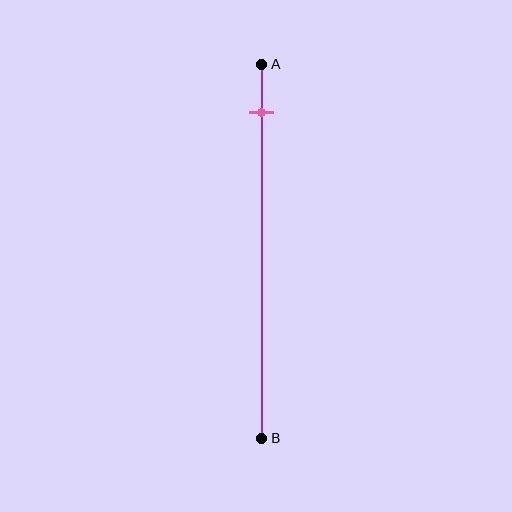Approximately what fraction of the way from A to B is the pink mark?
The pink mark is approximately 15% of the way from A to B.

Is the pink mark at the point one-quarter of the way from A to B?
No, the mark is at about 15% from A, not at the 25% one-quarter point.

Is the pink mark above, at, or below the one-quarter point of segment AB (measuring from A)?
The pink mark is above the one-quarter point of segment AB.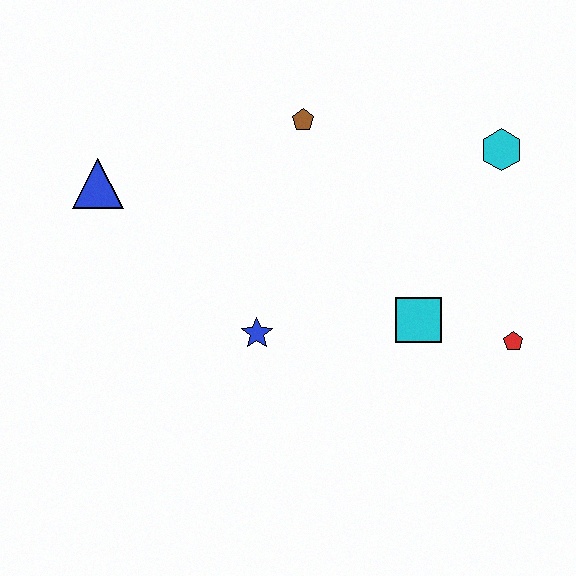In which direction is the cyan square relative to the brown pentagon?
The cyan square is below the brown pentagon.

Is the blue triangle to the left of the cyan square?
Yes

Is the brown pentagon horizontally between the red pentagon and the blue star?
Yes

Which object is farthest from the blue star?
The cyan hexagon is farthest from the blue star.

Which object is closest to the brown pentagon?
The cyan hexagon is closest to the brown pentagon.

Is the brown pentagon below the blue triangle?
No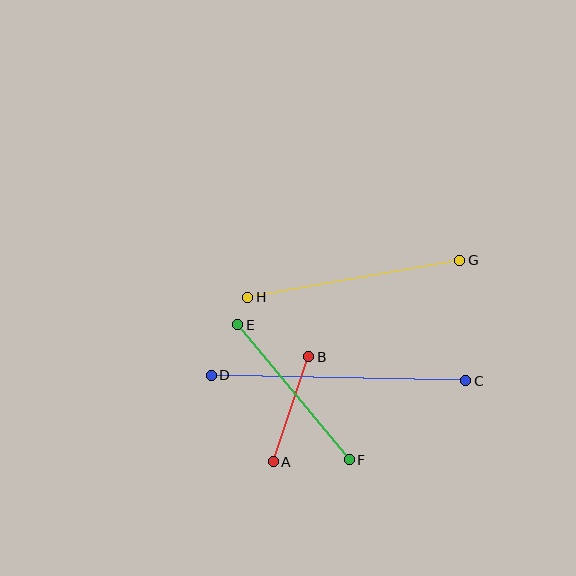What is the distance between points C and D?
The distance is approximately 254 pixels.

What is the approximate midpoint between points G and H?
The midpoint is at approximately (354, 279) pixels.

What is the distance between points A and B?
The distance is approximately 111 pixels.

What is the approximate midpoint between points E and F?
The midpoint is at approximately (293, 392) pixels.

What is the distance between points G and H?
The distance is approximately 215 pixels.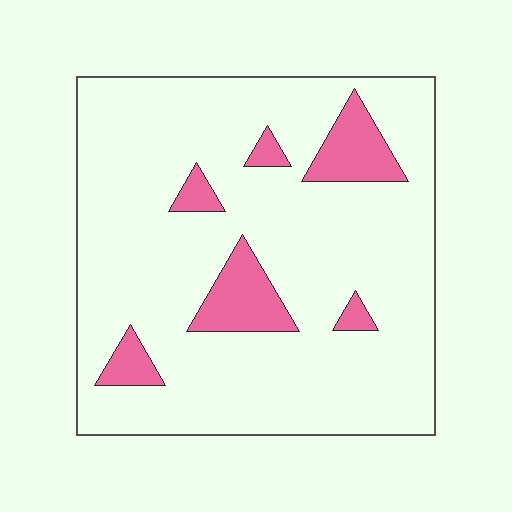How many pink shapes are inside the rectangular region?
6.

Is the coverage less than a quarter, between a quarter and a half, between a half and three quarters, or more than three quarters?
Less than a quarter.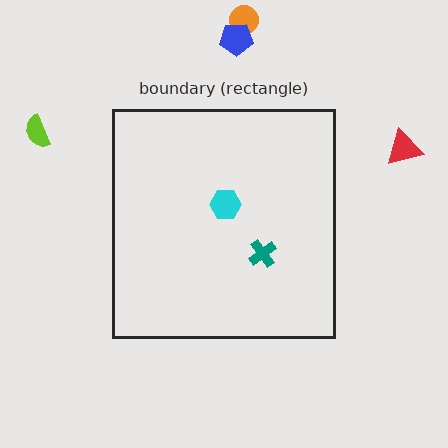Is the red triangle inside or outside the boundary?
Outside.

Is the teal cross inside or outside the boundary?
Inside.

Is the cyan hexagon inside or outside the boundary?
Inside.